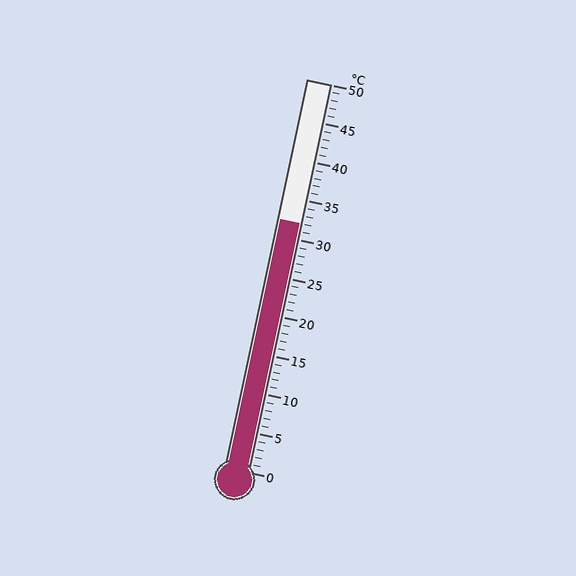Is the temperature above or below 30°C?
The temperature is above 30°C.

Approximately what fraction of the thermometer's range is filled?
The thermometer is filled to approximately 65% of its range.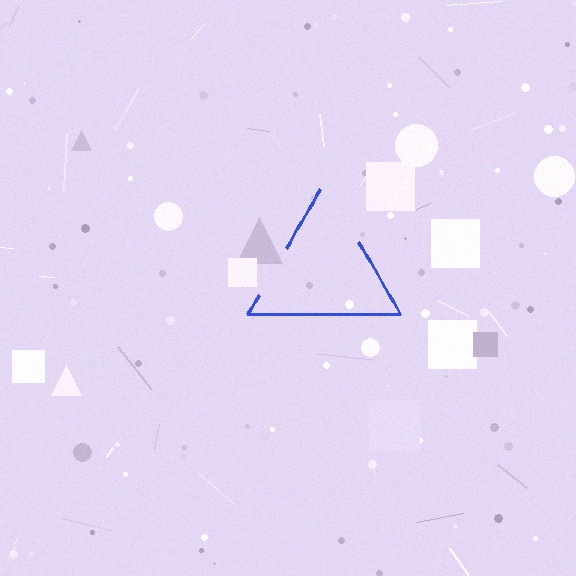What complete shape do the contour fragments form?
The contour fragments form a triangle.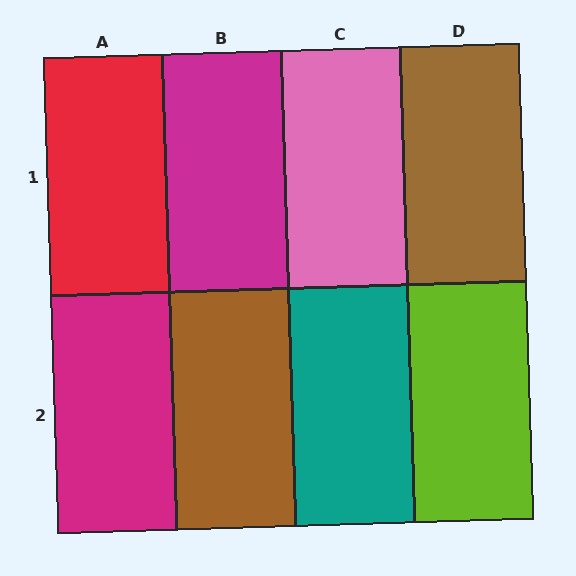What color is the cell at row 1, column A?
Red.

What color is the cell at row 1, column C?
Pink.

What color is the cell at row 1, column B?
Magenta.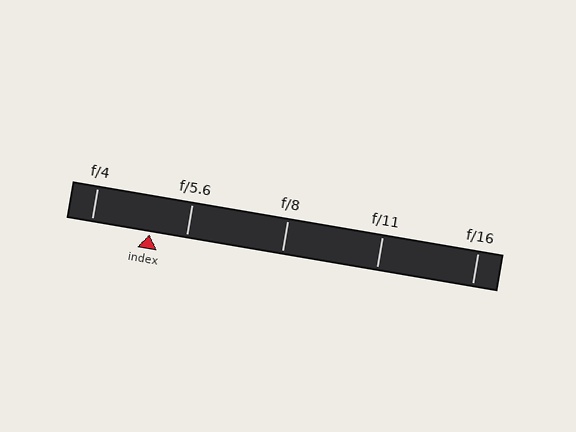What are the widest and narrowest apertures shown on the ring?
The widest aperture shown is f/4 and the narrowest is f/16.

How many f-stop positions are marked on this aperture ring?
There are 5 f-stop positions marked.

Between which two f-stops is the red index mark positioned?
The index mark is between f/4 and f/5.6.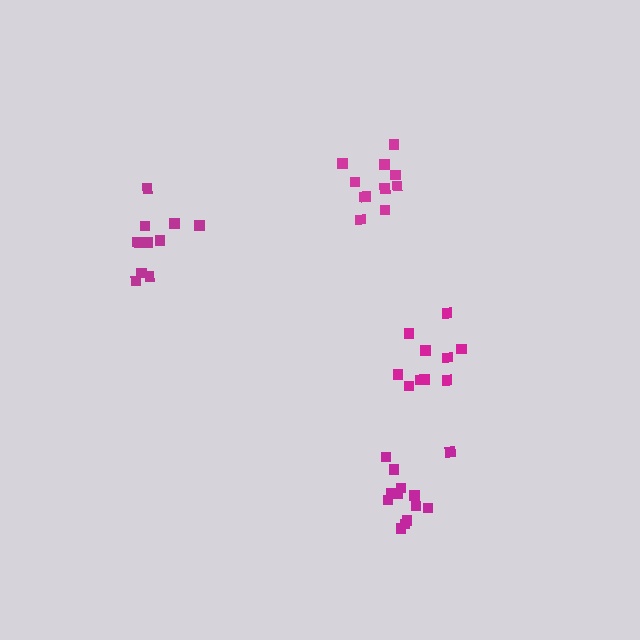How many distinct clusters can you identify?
There are 4 distinct clusters.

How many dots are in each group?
Group 1: 13 dots, Group 2: 10 dots, Group 3: 12 dots, Group 4: 11 dots (46 total).